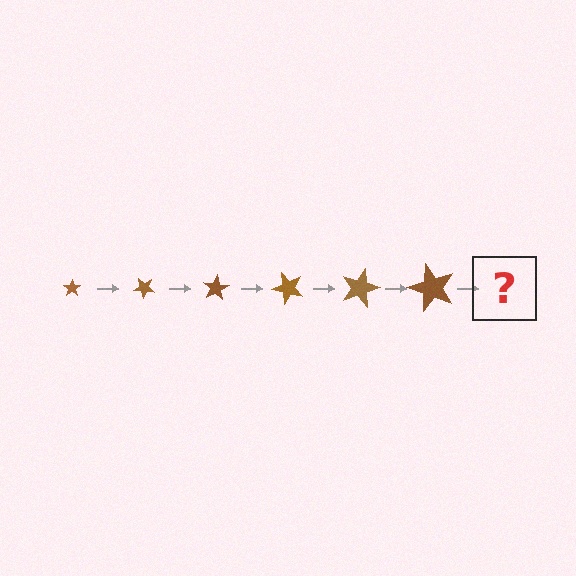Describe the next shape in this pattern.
It should be a star, larger than the previous one and rotated 240 degrees from the start.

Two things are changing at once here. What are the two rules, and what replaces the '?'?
The two rules are that the star grows larger each step and it rotates 40 degrees each step. The '?' should be a star, larger than the previous one and rotated 240 degrees from the start.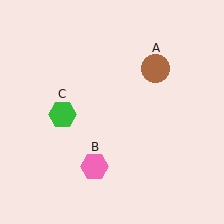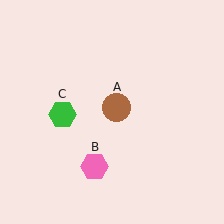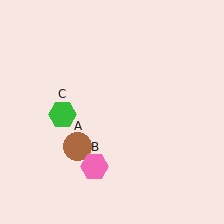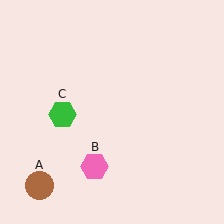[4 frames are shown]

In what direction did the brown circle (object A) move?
The brown circle (object A) moved down and to the left.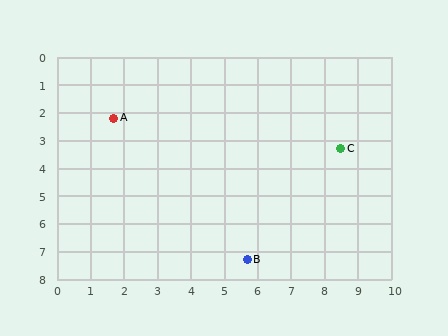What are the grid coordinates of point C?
Point C is at approximately (8.5, 3.3).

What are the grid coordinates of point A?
Point A is at approximately (1.7, 2.2).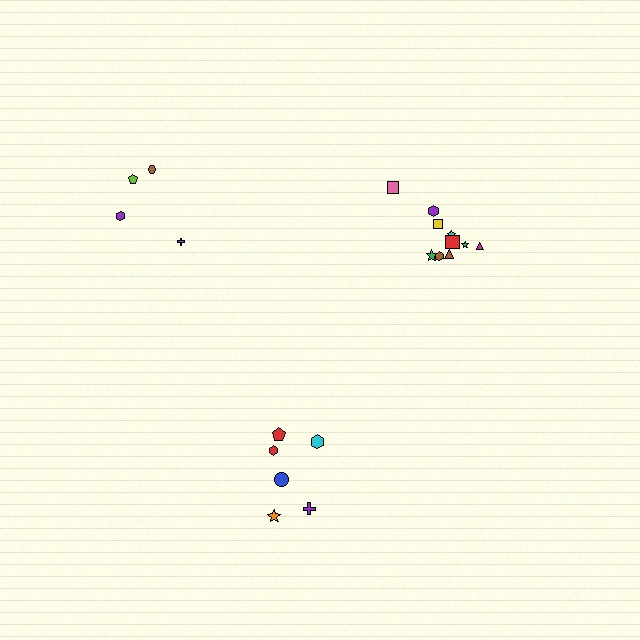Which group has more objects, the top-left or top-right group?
The top-right group.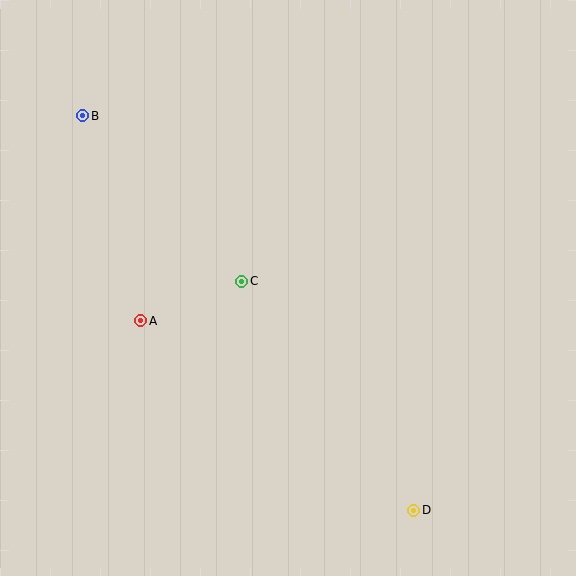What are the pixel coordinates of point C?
Point C is at (242, 281).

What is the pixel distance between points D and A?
The distance between D and A is 332 pixels.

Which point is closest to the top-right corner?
Point C is closest to the top-right corner.